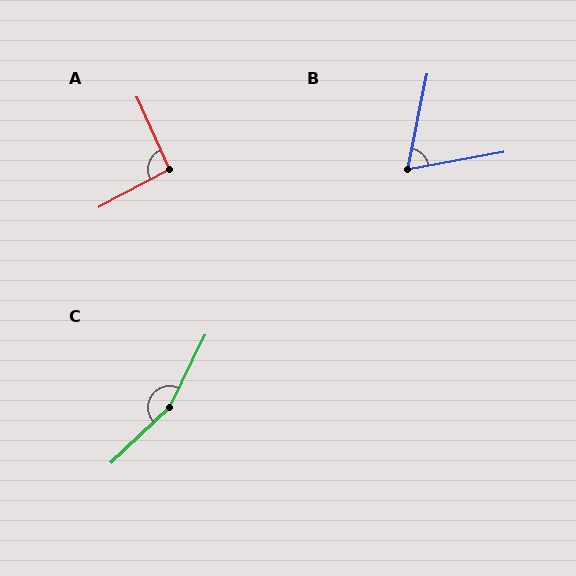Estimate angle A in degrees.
Approximately 94 degrees.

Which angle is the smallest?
B, at approximately 68 degrees.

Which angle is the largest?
C, at approximately 160 degrees.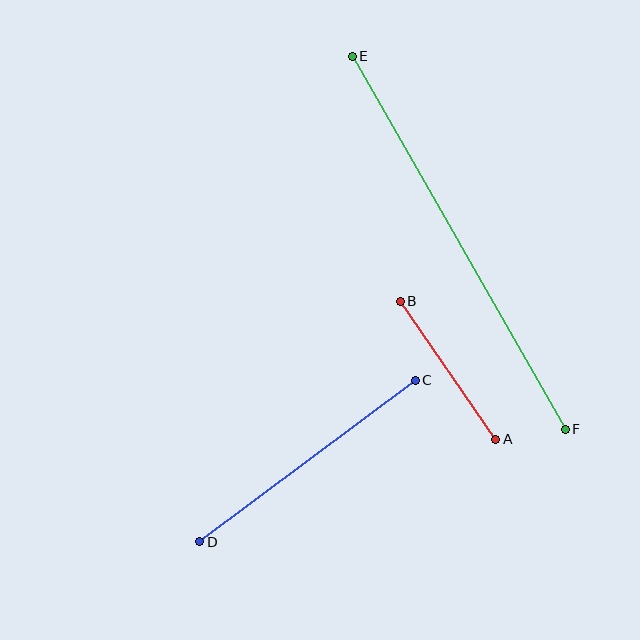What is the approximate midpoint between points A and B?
The midpoint is at approximately (448, 370) pixels.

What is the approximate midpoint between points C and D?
The midpoint is at approximately (307, 461) pixels.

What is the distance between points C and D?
The distance is approximately 270 pixels.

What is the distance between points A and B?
The distance is approximately 168 pixels.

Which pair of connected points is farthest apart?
Points E and F are farthest apart.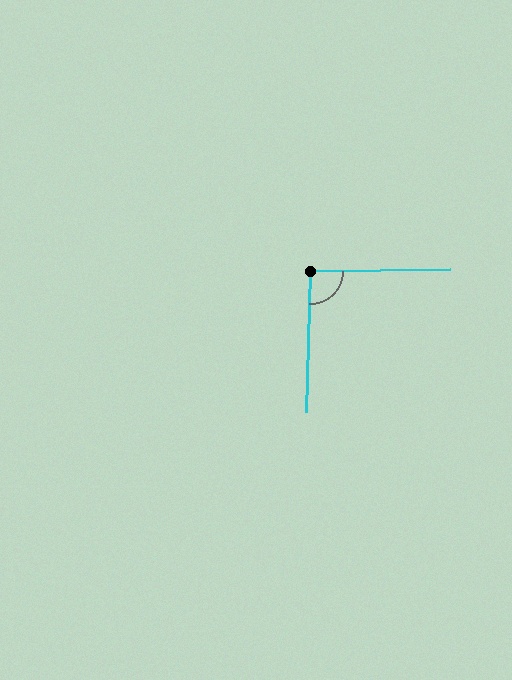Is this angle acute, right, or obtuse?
It is approximately a right angle.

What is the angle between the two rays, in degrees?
Approximately 92 degrees.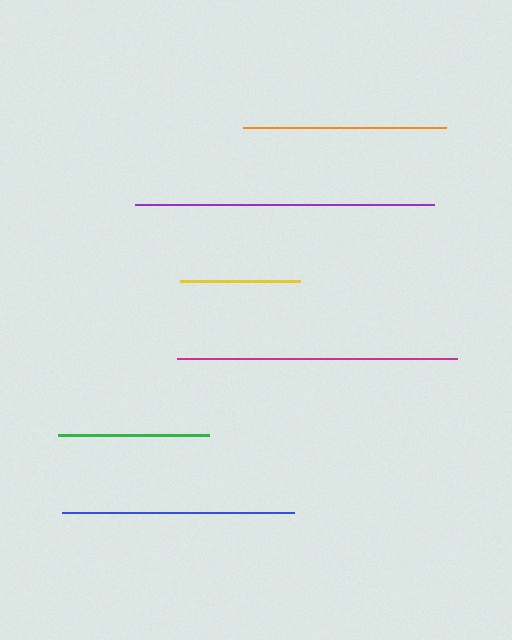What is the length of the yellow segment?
The yellow segment is approximately 121 pixels long.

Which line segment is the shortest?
The yellow line is the shortest at approximately 121 pixels.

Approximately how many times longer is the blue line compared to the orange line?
The blue line is approximately 1.1 times the length of the orange line.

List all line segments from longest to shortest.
From longest to shortest: purple, magenta, blue, orange, green, yellow.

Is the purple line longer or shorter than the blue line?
The purple line is longer than the blue line.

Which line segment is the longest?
The purple line is the longest at approximately 299 pixels.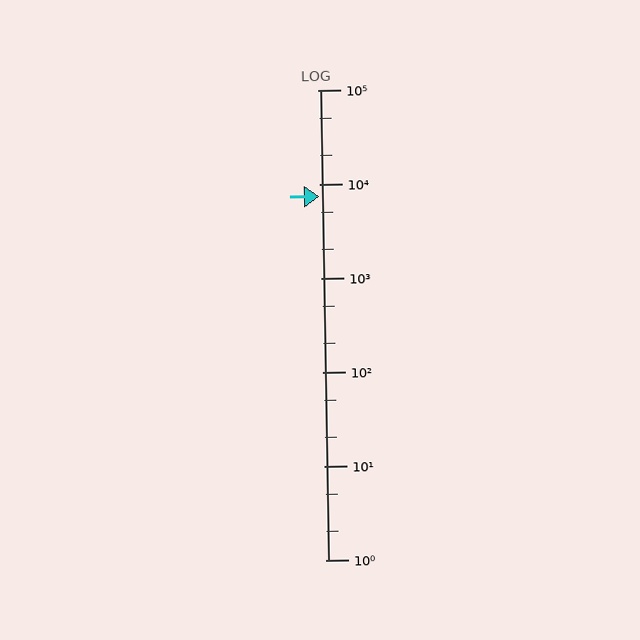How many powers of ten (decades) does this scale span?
The scale spans 5 decades, from 1 to 100000.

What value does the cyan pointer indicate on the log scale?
The pointer indicates approximately 7300.